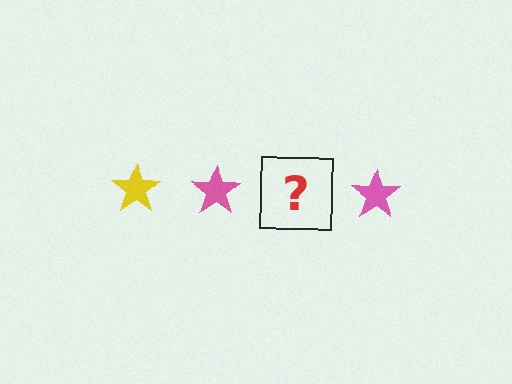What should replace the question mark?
The question mark should be replaced with a yellow star.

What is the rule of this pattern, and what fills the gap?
The rule is that the pattern cycles through yellow, pink stars. The gap should be filled with a yellow star.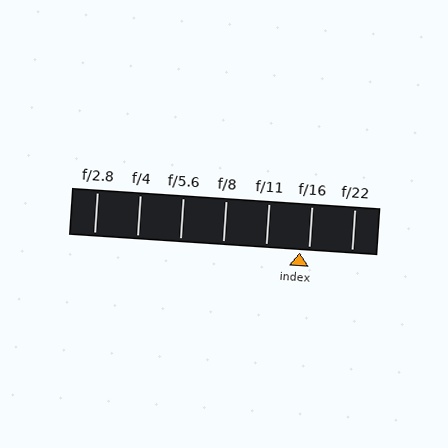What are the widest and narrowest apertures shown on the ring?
The widest aperture shown is f/2.8 and the narrowest is f/22.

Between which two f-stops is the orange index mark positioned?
The index mark is between f/11 and f/16.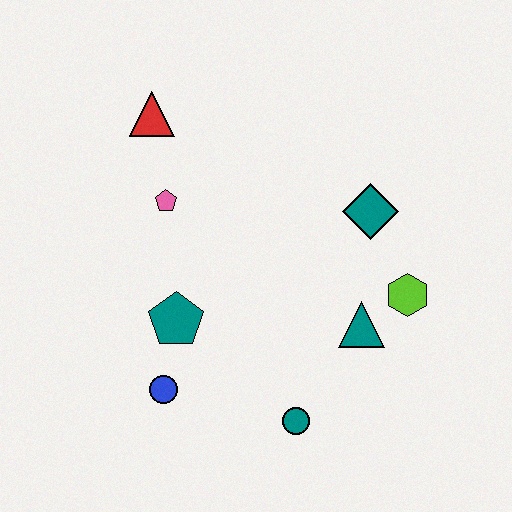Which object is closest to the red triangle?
The pink pentagon is closest to the red triangle.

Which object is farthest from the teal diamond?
The blue circle is farthest from the teal diamond.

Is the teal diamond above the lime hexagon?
Yes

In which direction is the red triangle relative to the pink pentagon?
The red triangle is above the pink pentagon.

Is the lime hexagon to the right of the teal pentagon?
Yes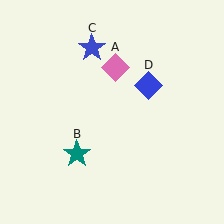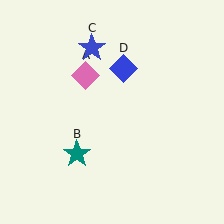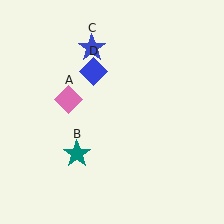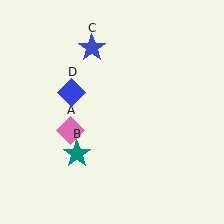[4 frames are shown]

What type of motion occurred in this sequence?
The pink diamond (object A), blue diamond (object D) rotated counterclockwise around the center of the scene.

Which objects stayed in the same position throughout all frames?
Teal star (object B) and blue star (object C) remained stationary.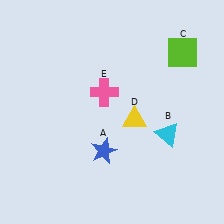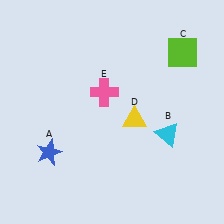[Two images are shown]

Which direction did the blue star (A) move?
The blue star (A) moved left.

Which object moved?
The blue star (A) moved left.